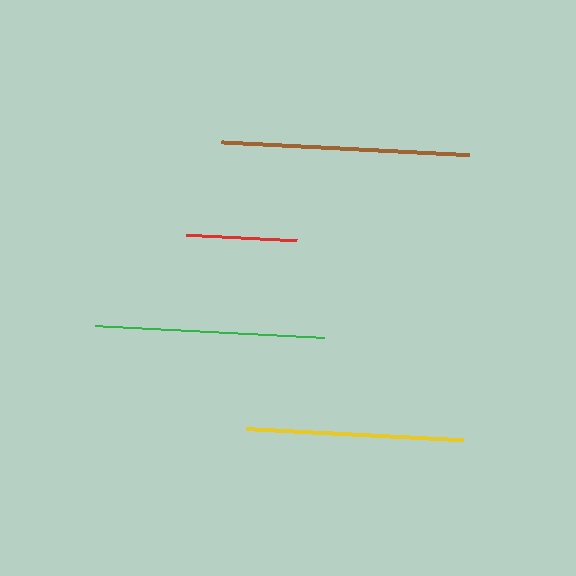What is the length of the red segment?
The red segment is approximately 110 pixels long.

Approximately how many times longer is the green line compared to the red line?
The green line is approximately 2.1 times the length of the red line.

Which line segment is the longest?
The brown line is the longest at approximately 247 pixels.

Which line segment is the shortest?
The red line is the shortest at approximately 110 pixels.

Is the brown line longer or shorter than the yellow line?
The brown line is longer than the yellow line.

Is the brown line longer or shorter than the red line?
The brown line is longer than the red line.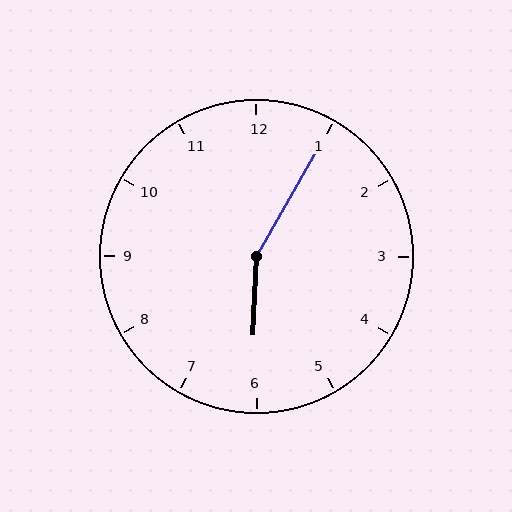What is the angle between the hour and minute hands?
Approximately 152 degrees.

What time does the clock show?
6:05.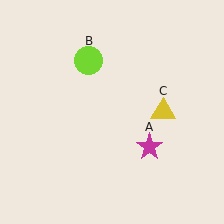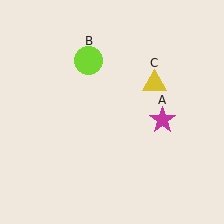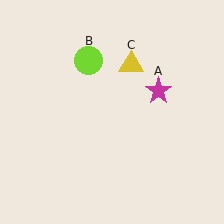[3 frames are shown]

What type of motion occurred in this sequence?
The magenta star (object A), yellow triangle (object C) rotated counterclockwise around the center of the scene.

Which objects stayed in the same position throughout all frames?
Lime circle (object B) remained stationary.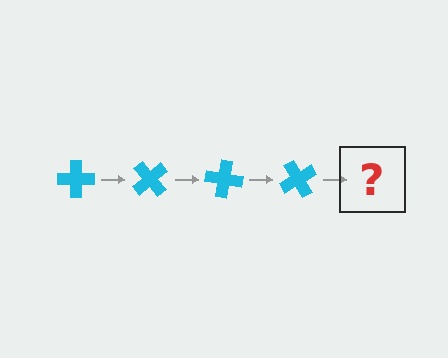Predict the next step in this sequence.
The next step is a cyan cross rotated 200 degrees.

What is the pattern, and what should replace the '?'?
The pattern is that the cross rotates 50 degrees each step. The '?' should be a cyan cross rotated 200 degrees.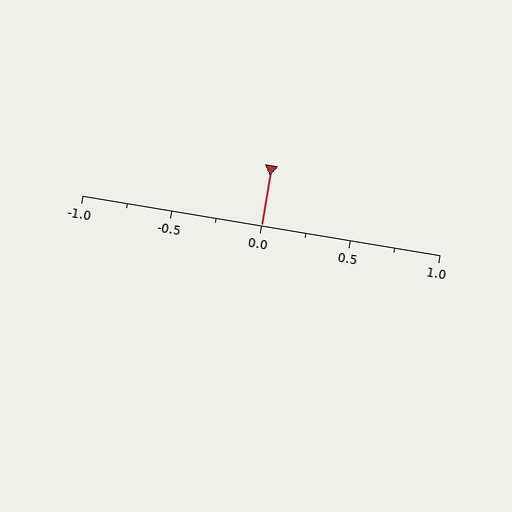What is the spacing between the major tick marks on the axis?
The major ticks are spaced 0.5 apart.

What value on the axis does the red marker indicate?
The marker indicates approximately 0.